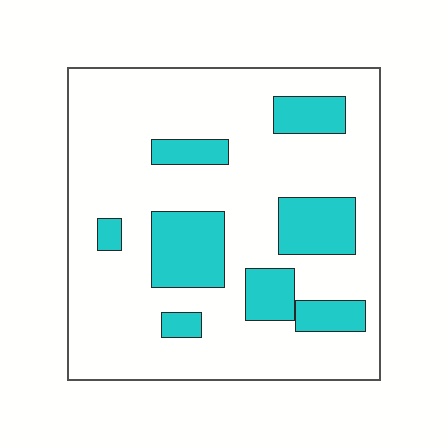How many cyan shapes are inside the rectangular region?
8.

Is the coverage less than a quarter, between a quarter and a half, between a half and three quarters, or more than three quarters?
Less than a quarter.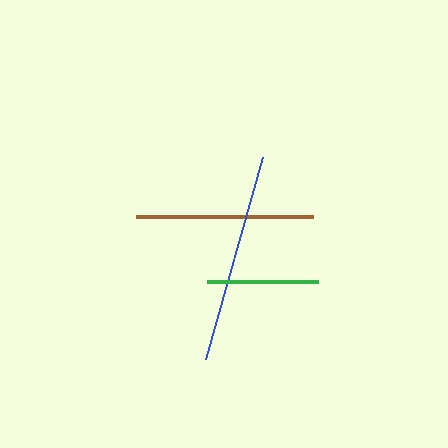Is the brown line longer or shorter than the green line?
The brown line is longer than the green line.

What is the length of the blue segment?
The blue segment is approximately 210 pixels long.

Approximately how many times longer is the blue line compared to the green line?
The blue line is approximately 1.9 times the length of the green line.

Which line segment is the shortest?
The green line is the shortest at approximately 111 pixels.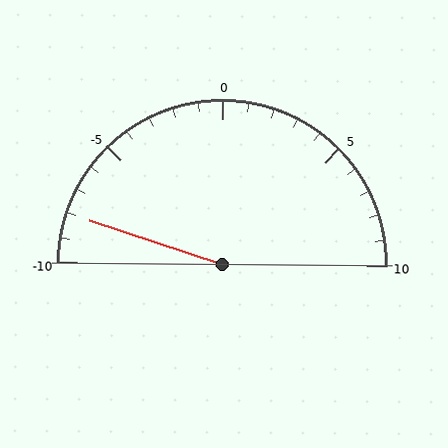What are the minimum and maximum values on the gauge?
The gauge ranges from -10 to 10.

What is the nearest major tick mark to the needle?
The nearest major tick mark is -10.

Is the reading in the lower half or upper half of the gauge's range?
The reading is in the lower half of the range (-10 to 10).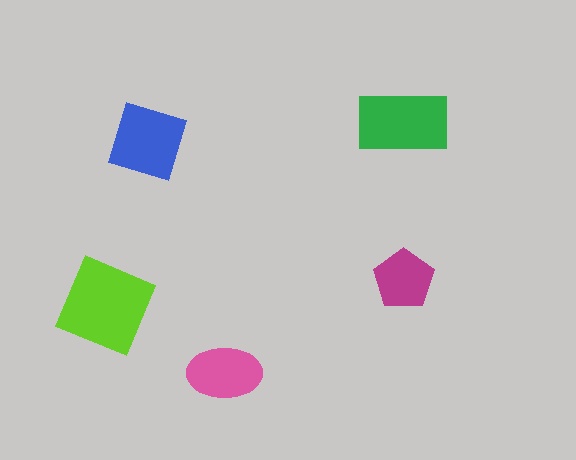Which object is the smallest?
The magenta pentagon.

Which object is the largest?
The lime square.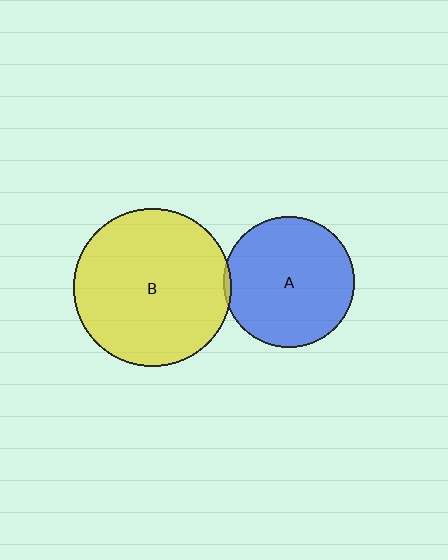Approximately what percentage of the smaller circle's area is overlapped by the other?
Approximately 5%.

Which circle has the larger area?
Circle B (yellow).